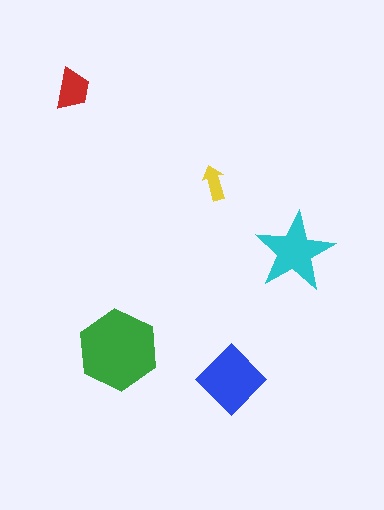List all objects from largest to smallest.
The green hexagon, the blue diamond, the cyan star, the red trapezoid, the yellow arrow.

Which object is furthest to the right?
The cyan star is rightmost.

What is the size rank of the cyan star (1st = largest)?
3rd.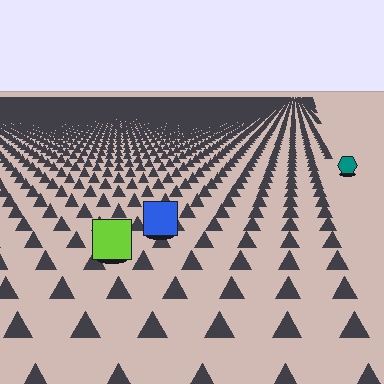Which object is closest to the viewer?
The lime square is closest. The texture marks near it are larger and more spread out.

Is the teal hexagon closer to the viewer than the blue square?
No. The blue square is closer — you can tell from the texture gradient: the ground texture is coarser near it.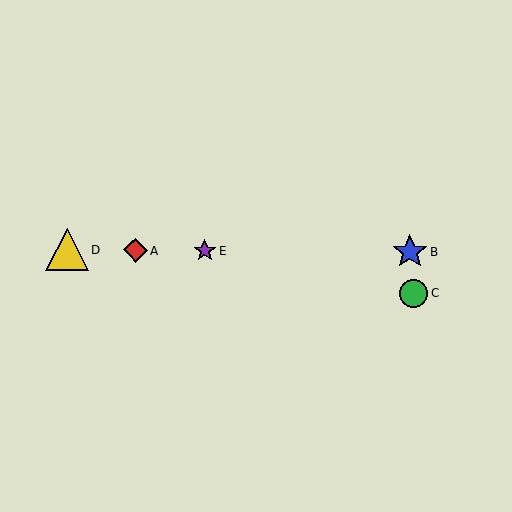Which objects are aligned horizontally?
Objects A, B, D, E are aligned horizontally.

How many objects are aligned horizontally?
4 objects (A, B, D, E) are aligned horizontally.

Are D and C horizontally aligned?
No, D is at y≈250 and C is at y≈293.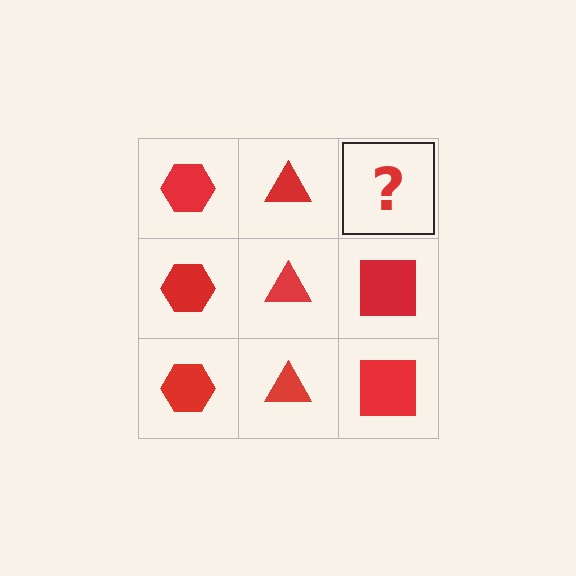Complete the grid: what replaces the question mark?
The question mark should be replaced with a red square.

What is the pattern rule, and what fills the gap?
The rule is that each column has a consistent shape. The gap should be filled with a red square.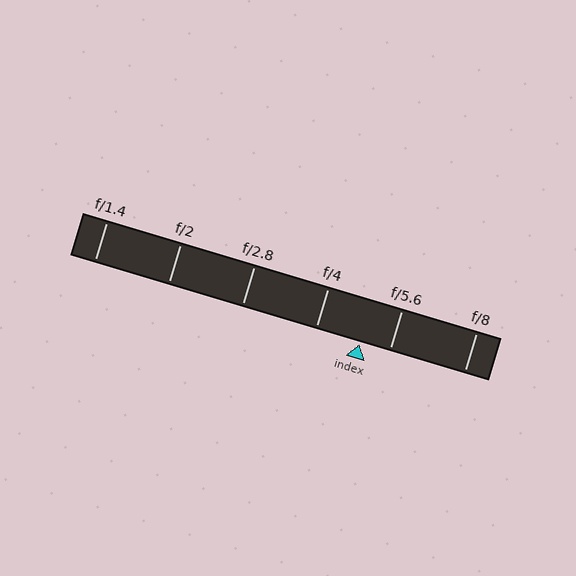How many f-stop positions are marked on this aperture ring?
There are 6 f-stop positions marked.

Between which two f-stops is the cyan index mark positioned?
The index mark is between f/4 and f/5.6.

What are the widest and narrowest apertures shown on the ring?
The widest aperture shown is f/1.4 and the narrowest is f/8.